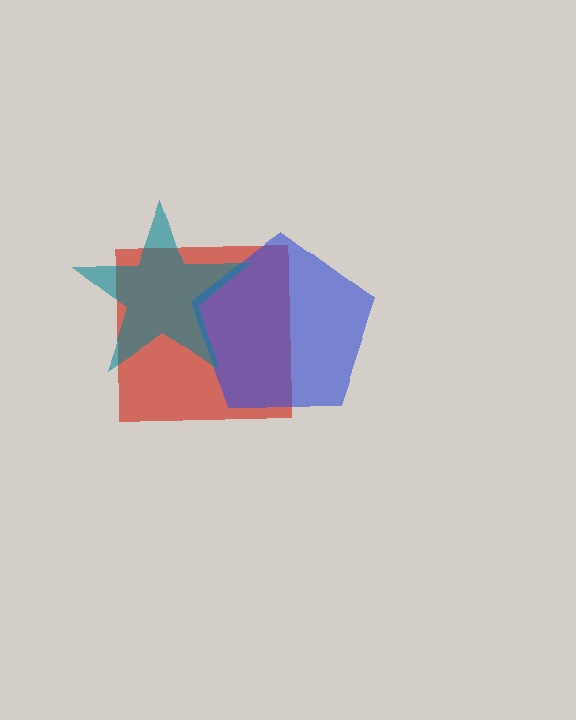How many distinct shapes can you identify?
There are 3 distinct shapes: a red square, a blue pentagon, a teal star.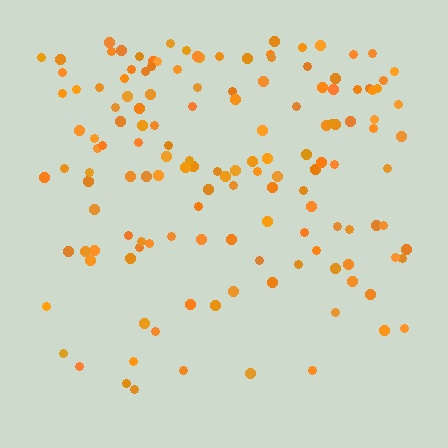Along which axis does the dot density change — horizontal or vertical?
Vertical.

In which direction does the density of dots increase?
From bottom to top, with the top side densest.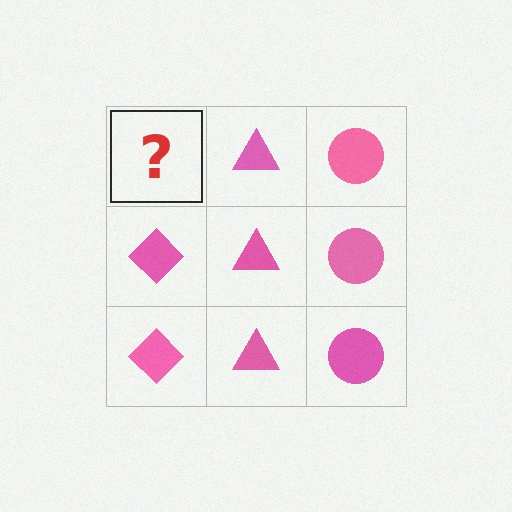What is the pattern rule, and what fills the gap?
The rule is that each column has a consistent shape. The gap should be filled with a pink diamond.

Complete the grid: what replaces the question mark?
The question mark should be replaced with a pink diamond.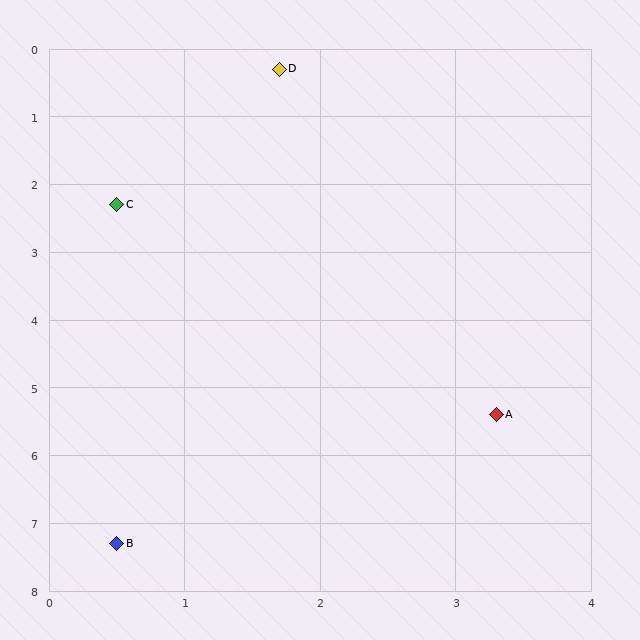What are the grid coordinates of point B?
Point B is at approximately (0.5, 7.3).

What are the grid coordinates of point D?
Point D is at approximately (1.7, 0.3).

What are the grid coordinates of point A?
Point A is at approximately (3.3, 5.4).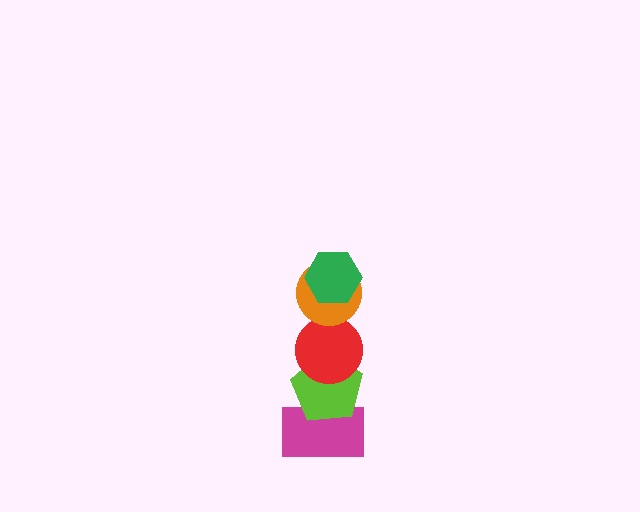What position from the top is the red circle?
The red circle is 3rd from the top.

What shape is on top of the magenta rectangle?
The lime pentagon is on top of the magenta rectangle.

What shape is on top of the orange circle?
The green hexagon is on top of the orange circle.